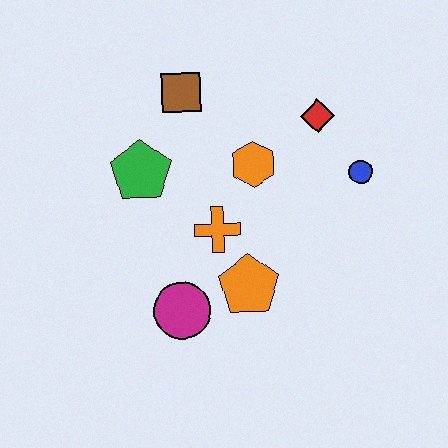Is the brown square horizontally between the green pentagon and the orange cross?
Yes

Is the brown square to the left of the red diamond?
Yes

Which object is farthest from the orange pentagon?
The brown square is farthest from the orange pentagon.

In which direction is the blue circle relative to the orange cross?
The blue circle is to the right of the orange cross.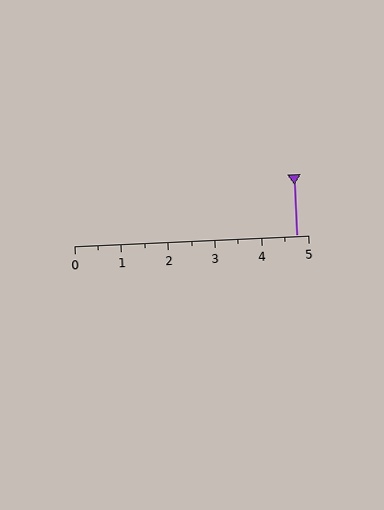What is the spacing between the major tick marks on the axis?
The major ticks are spaced 1 apart.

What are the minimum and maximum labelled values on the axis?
The axis runs from 0 to 5.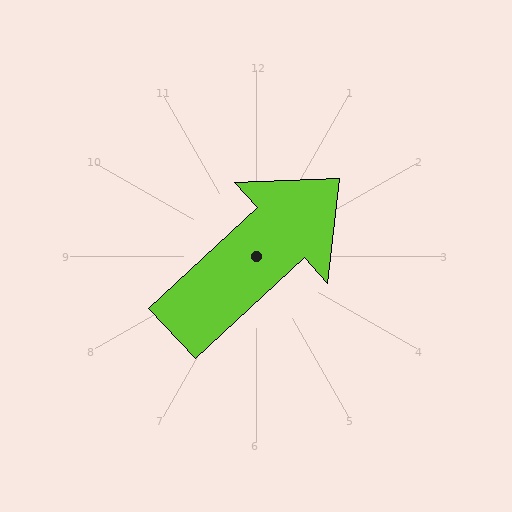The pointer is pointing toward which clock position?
Roughly 2 o'clock.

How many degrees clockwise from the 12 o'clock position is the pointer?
Approximately 47 degrees.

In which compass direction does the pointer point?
Northeast.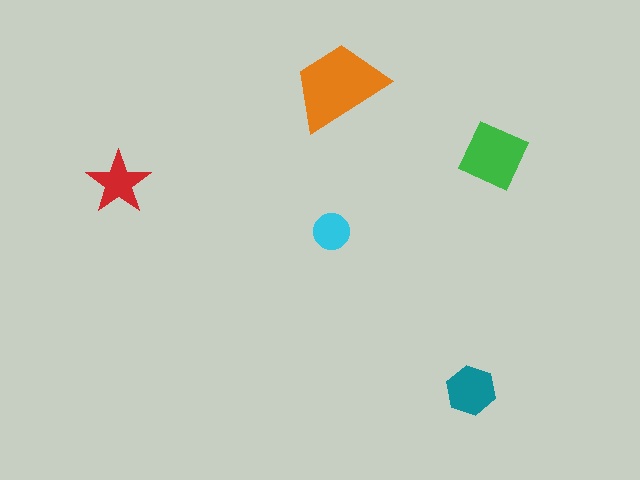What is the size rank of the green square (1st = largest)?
2nd.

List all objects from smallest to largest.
The cyan circle, the red star, the teal hexagon, the green square, the orange trapezoid.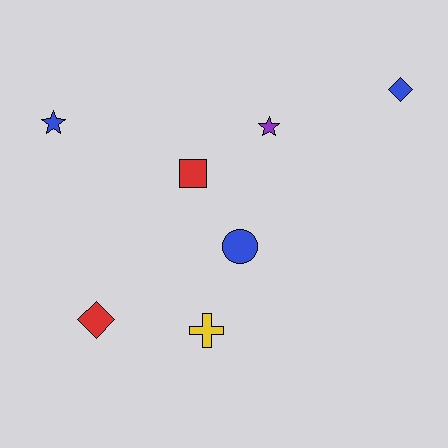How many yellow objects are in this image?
There is 1 yellow object.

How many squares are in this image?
There is 1 square.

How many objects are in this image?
There are 7 objects.